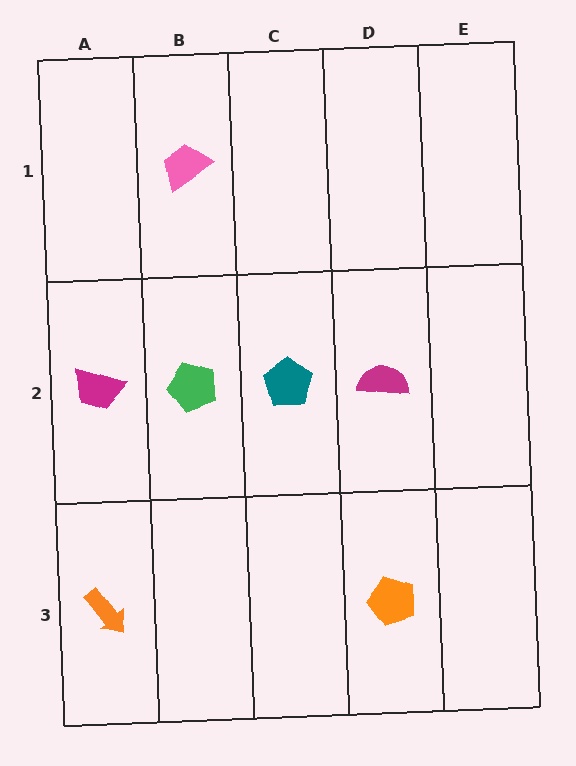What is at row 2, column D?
A magenta semicircle.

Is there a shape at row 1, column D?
No, that cell is empty.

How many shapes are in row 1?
1 shape.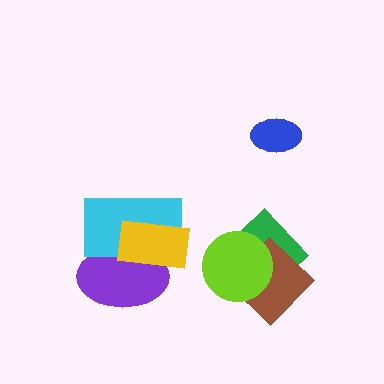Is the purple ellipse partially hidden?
Yes, it is partially covered by another shape.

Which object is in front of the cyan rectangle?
The yellow rectangle is in front of the cyan rectangle.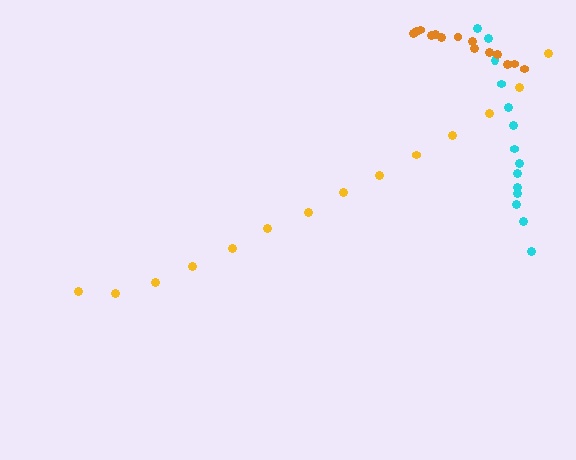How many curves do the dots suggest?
There are 3 distinct paths.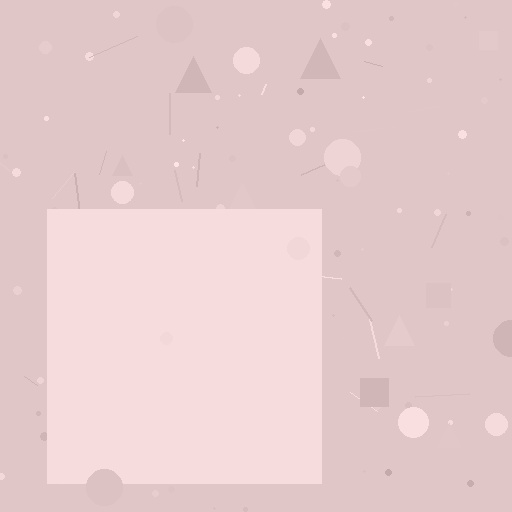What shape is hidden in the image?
A square is hidden in the image.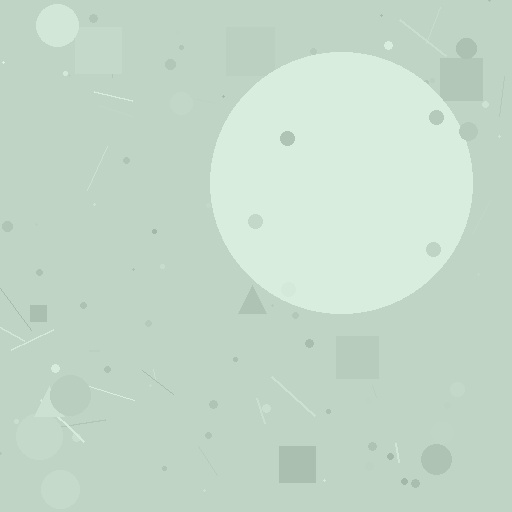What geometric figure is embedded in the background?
A circle is embedded in the background.